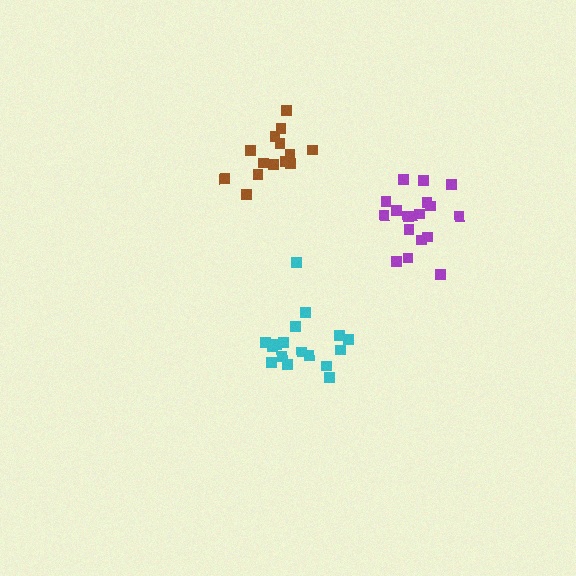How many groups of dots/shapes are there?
There are 3 groups.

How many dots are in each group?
Group 1: 17 dots, Group 2: 18 dots, Group 3: 14 dots (49 total).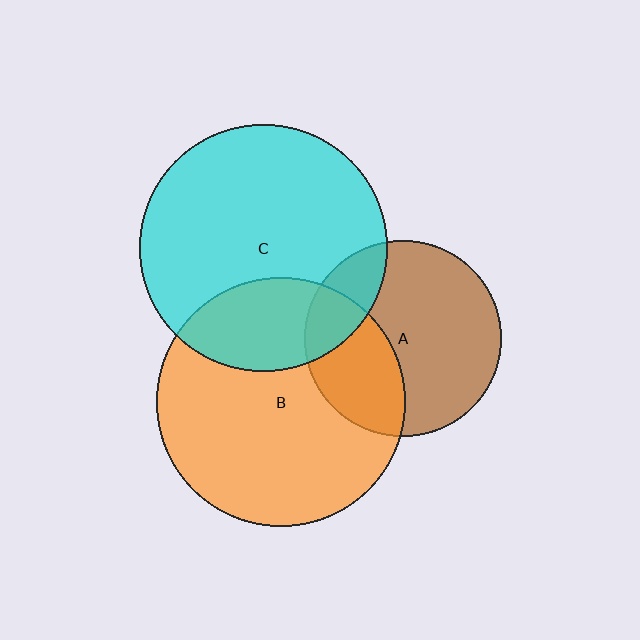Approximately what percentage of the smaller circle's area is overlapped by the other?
Approximately 35%.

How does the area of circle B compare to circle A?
Approximately 1.6 times.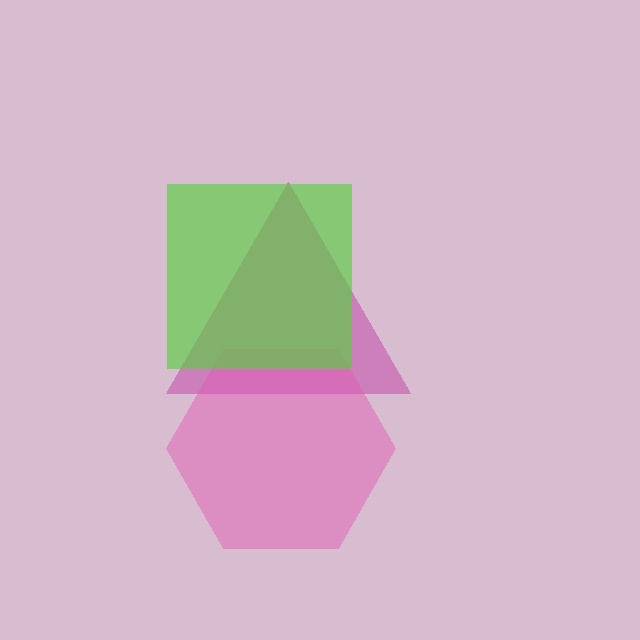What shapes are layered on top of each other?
The layered shapes are: a magenta triangle, a pink hexagon, a lime square.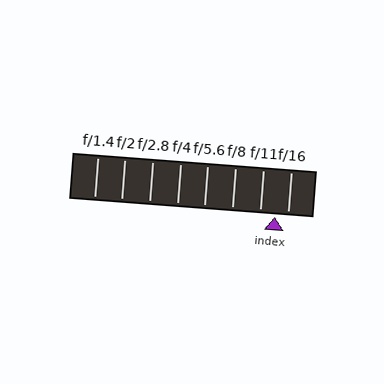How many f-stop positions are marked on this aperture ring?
There are 8 f-stop positions marked.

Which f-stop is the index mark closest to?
The index mark is closest to f/16.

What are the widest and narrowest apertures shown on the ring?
The widest aperture shown is f/1.4 and the narrowest is f/16.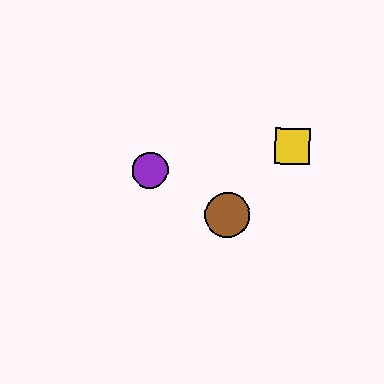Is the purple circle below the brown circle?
No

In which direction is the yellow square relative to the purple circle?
The yellow square is to the right of the purple circle.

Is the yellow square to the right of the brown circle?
Yes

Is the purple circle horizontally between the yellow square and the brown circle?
No